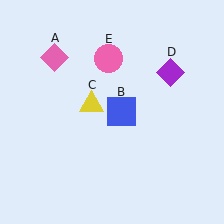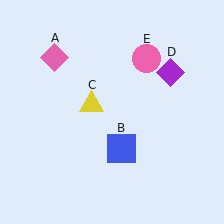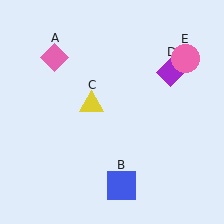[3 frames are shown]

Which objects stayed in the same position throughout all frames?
Pink diamond (object A) and yellow triangle (object C) and purple diamond (object D) remained stationary.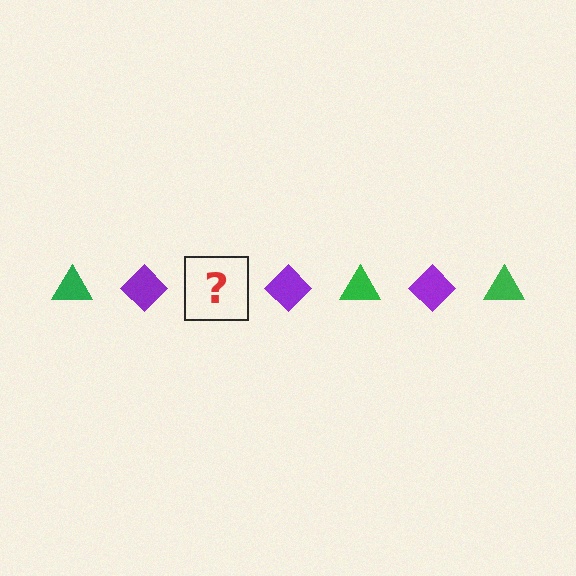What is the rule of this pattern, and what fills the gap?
The rule is that the pattern alternates between green triangle and purple diamond. The gap should be filled with a green triangle.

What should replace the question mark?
The question mark should be replaced with a green triangle.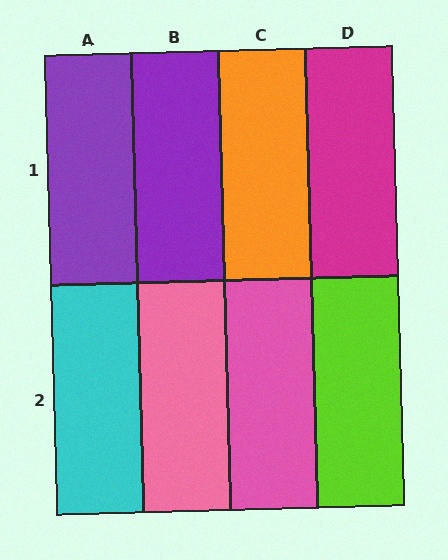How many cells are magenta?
1 cell is magenta.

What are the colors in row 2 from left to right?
Cyan, pink, pink, lime.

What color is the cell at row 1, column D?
Magenta.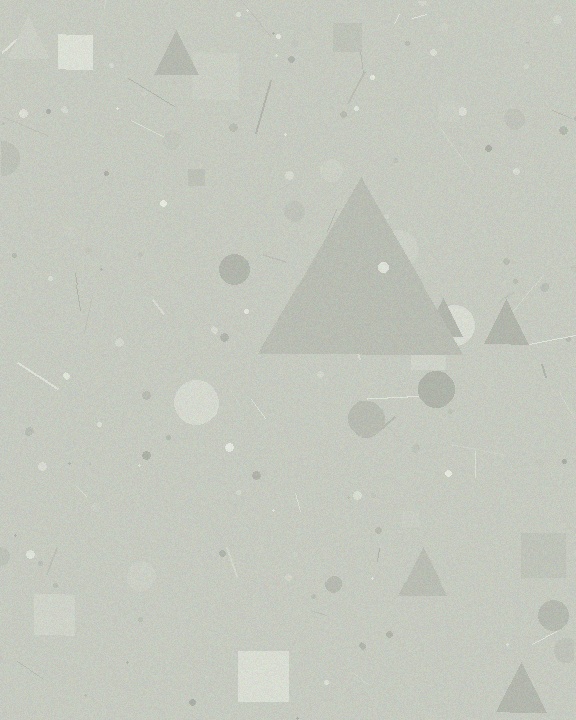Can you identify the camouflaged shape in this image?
The camouflaged shape is a triangle.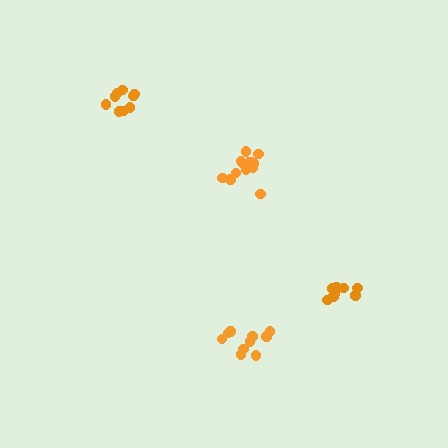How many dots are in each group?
Group 1: 10 dots, Group 2: 13 dots, Group 3: 9 dots, Group 4: 9 dots (41 total).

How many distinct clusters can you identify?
There are 4 distinct clusters.